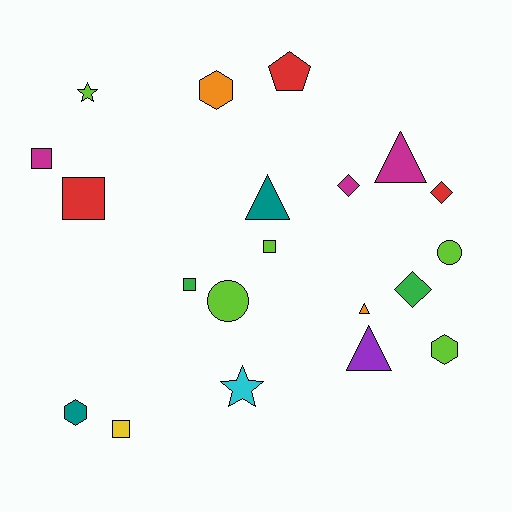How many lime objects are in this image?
There are 5 lime objects.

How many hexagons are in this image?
There are 3 hexagons.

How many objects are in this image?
There are 20 objects.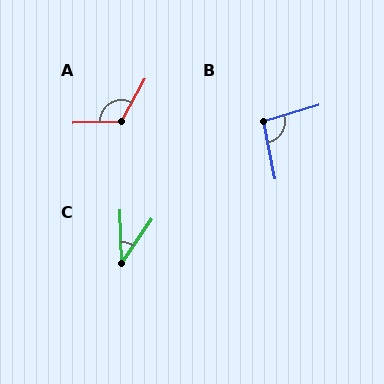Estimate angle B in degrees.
Approximately 96 degrees.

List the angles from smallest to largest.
C (36°), B (96°), A (121°).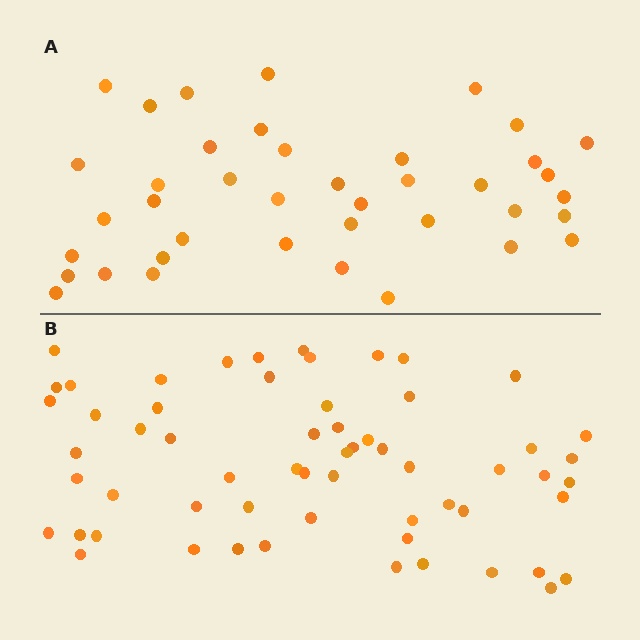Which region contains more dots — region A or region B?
Region B (the bottom region) has more dots.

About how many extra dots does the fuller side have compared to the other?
Region B has approximately 20 more dots than region A.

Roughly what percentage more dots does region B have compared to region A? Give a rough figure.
About 50% more.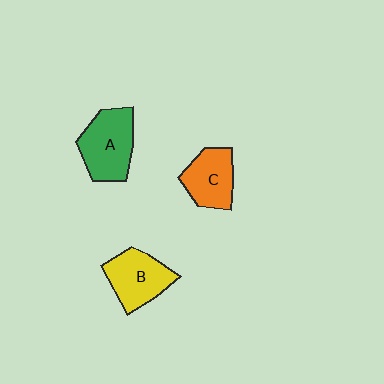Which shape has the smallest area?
Shape C (orange).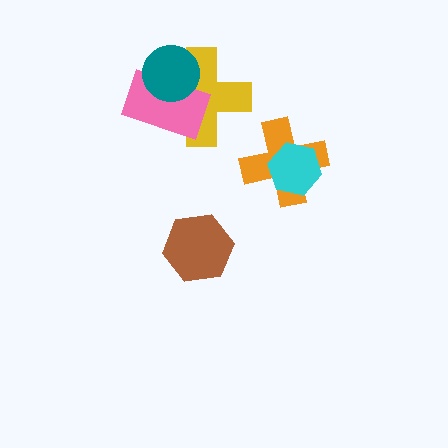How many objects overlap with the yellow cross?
2 objects overlap with the yellow cross.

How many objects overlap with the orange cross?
1 object overlaps with the orange cross.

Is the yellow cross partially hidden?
Yes, it is partially covered by another shape.